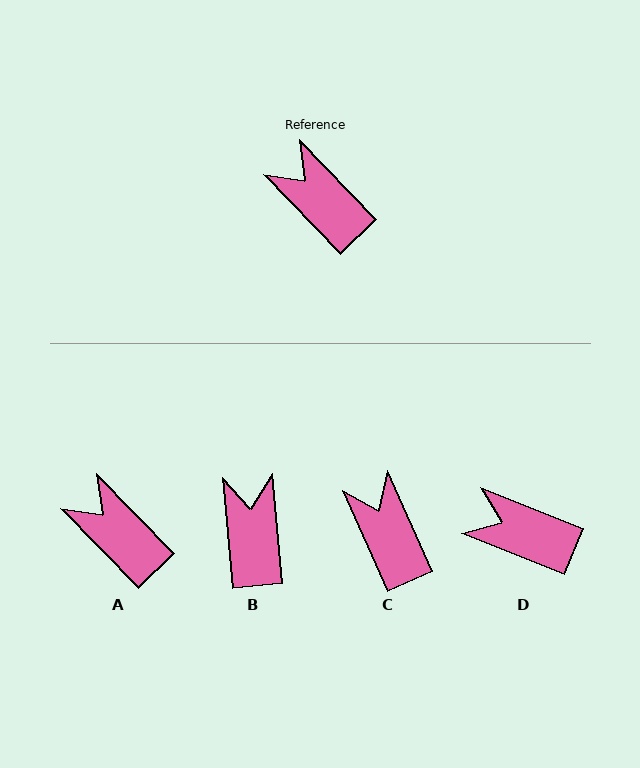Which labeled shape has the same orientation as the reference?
A.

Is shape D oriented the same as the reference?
No, it is off by about 24 degrees.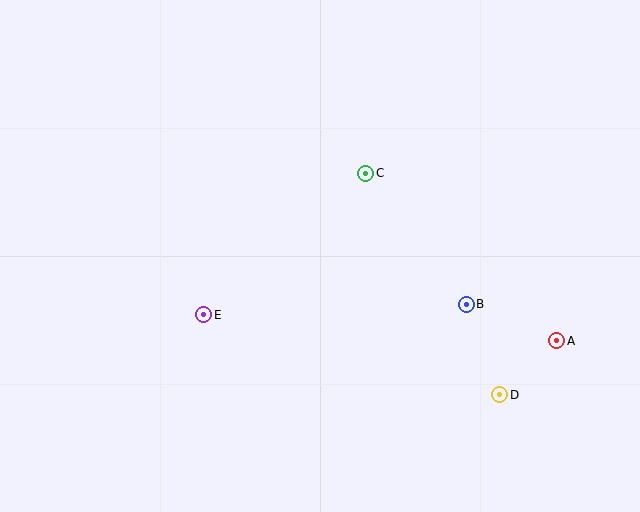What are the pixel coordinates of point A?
Point A is at (557, 341).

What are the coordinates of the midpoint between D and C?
The midpoint between D and C is at (433, 284).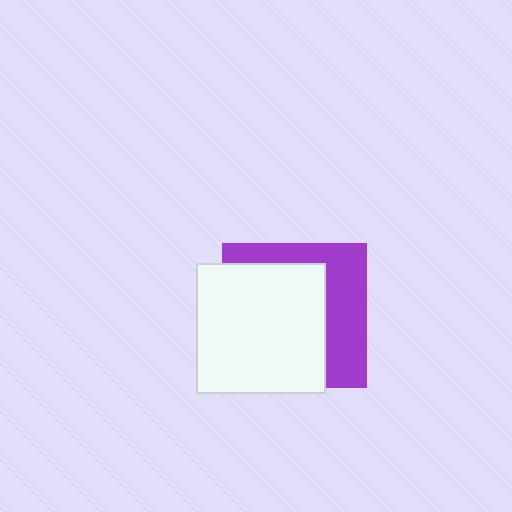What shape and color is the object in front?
The object in front is a white square.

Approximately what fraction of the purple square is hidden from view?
Roughly 61% of the purple square is hidden behind the white square.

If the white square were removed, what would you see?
You would see the complete purple square.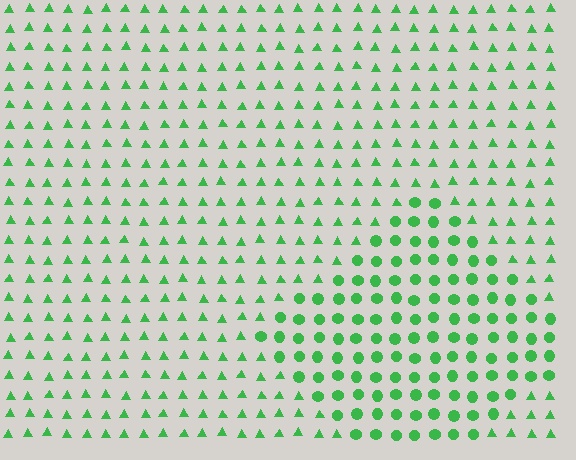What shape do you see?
I see a diamond.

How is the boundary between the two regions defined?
The boundary is defined by a change in element shape: circles inside vs. triangles outside. All elements share the same color and spacing.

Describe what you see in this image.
The image is filled with small green elements arranged in a uniform grid. A diamond-shaped region contains circles, while the surrounding area contains triangles. The boundary is defined purely by the change in element shape.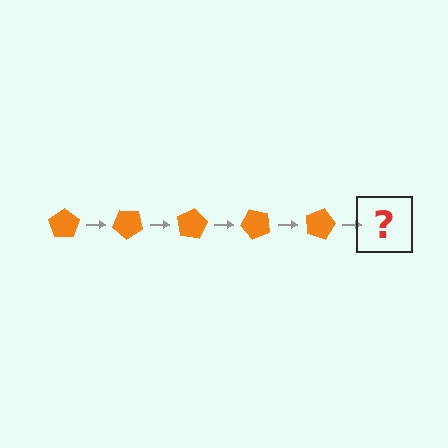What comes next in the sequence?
The next element should be an orange pentagon rotated 200 degrees.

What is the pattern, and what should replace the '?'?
The pattern is that the pentagon rotates 40 degrees each step. The '?' should be an orange pentagon rotated 200 degrees.